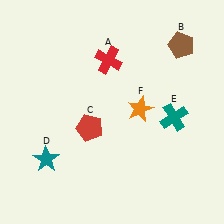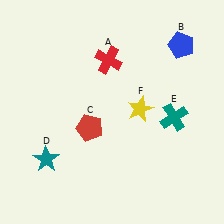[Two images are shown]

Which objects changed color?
B changed from brown to blue. F changed from orange to yellow.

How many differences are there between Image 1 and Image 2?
There are 2 differences between the two images.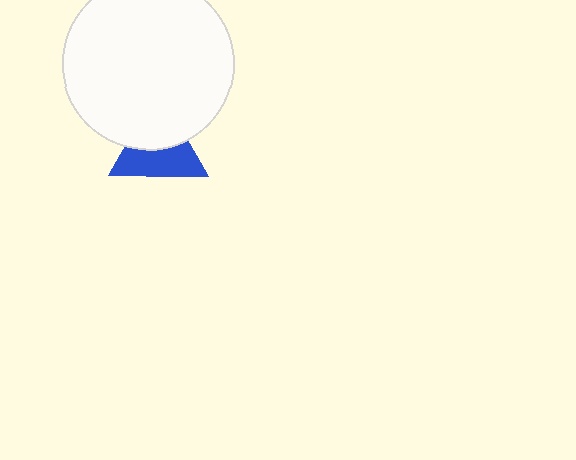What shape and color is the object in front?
The object in front is a white circle.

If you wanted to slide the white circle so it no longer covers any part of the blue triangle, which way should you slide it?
Slide it up — that is the most direct way to separate the two shapes.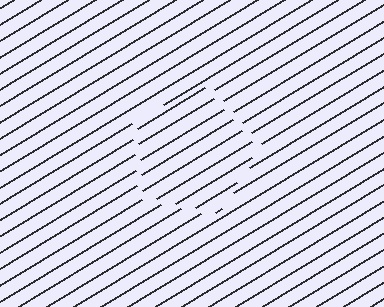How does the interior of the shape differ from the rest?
The interior of the shape contains the same grating, shifted by half a period — the contour is defined by the phase discontinuity where line-ends from the inner and outer gratings abut.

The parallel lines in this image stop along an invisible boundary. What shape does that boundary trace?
An illusory pentagon. The interior of the shape contains the same grating, shifted by half a period — the contour is defined by the phase discontinuity where line-ends from the inner and outer gratings abut.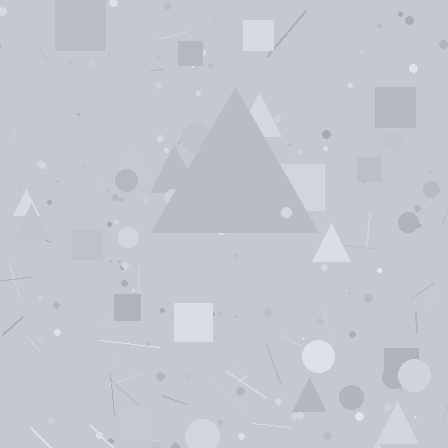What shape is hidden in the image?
A triangle is hidden in the image.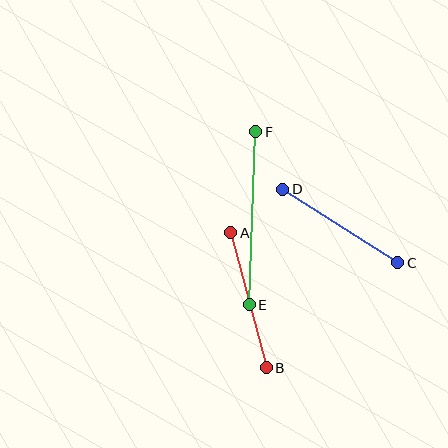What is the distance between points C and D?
The distance is approximately 136 pixels.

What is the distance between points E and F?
The distance is approximately 173 pixels.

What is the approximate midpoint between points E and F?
The midpoint is at approximately (252, 218) pixels.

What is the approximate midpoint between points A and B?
The midpoint is at approximately (248, 300) pixels.